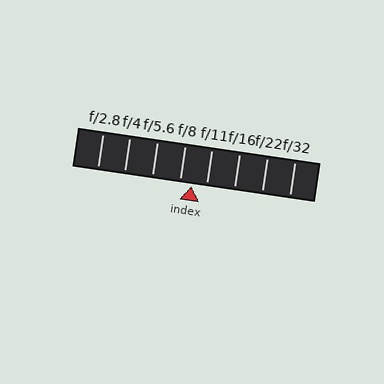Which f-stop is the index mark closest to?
The index mark is closest to f/8.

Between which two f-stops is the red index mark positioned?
The index mark is between f/8 and f/11.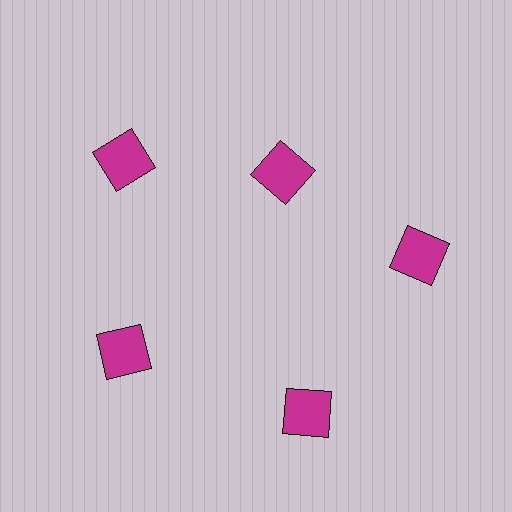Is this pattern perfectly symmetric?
No. The 5 magenta squares are arranged in a ring, but one element near the 1 o'clock position is pulled inward toward the center, breaking the 5-fold rotational symmetry.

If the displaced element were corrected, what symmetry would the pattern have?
It would have 5-fold rotational symmetry — the pattern would map onto itself every 72 degrees.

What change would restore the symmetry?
The symmetry would be restored by moving it outward, back onto the ring so that all 5 squares sit at equal angles and equal distance from the center.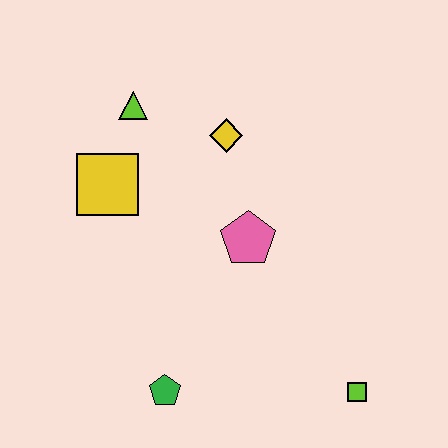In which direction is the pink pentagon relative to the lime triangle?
The pink pentagon is below the lime triangle.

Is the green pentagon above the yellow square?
No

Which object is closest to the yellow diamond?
The lime triangle is closest to the yellow diamond.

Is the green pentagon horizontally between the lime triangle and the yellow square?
No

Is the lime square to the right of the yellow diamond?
Yes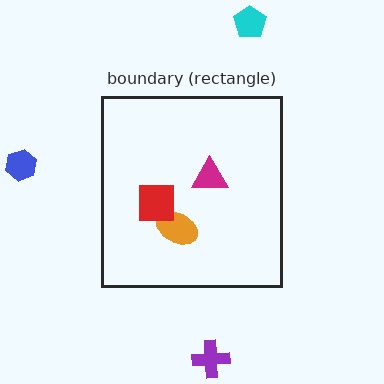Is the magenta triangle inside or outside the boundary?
Inside.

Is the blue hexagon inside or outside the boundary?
Outside.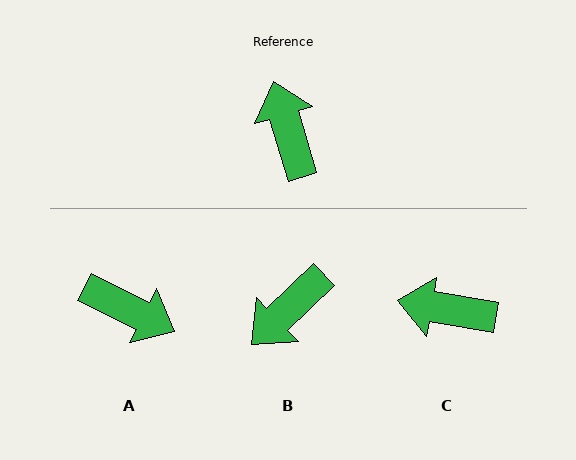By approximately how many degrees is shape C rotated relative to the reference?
Approximately 64 degrees counter-clockwise.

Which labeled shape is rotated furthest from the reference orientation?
A, about 133 degrees away.